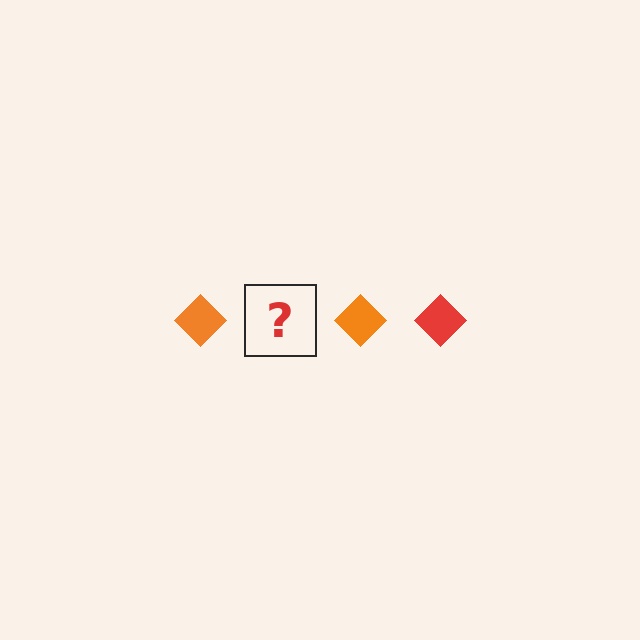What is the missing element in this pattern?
The missing element is a red diamond.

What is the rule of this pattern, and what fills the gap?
The rule is that the pattern cycles through orange, red diamonds. The gap should be filled with a red diamond.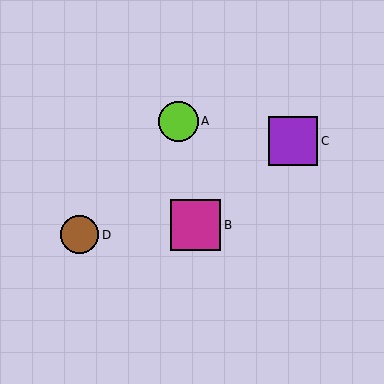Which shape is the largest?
The magenta square (labeled B) is the largest.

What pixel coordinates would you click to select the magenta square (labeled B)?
Click at (196, 225) to select the magenta square B.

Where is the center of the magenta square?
The center of the magenta square is at (196, 225).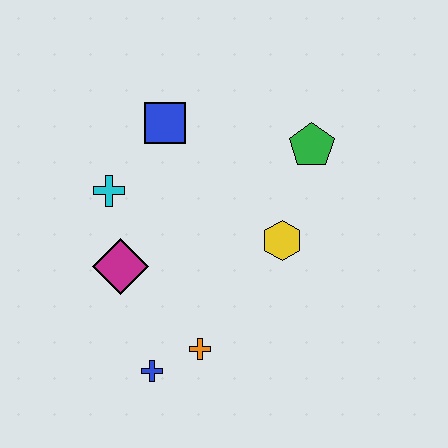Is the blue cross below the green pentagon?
Yes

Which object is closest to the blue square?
The cyan cross is closest to the blue square.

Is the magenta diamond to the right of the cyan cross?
Yes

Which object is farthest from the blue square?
The blue cross is farthest from the blue square.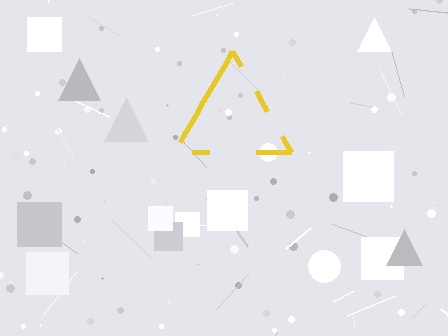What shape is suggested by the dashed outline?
The dashed outline suggests a triangle.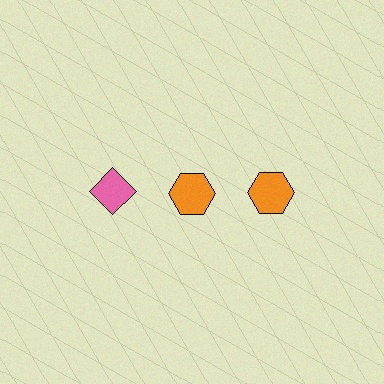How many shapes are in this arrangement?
There are 3 shapes arranged in a grid pattern.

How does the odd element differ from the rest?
It differs in both color (pink instead of orange) and shape (diamond instead of hexagon).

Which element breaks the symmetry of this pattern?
The pink diamond in the top row, leftmost column breaks the symmetry. All other shapes are orange hexagons.